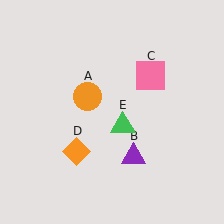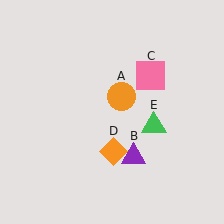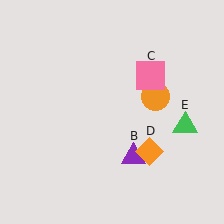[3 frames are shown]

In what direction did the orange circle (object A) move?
The orange circle (object A) moved right.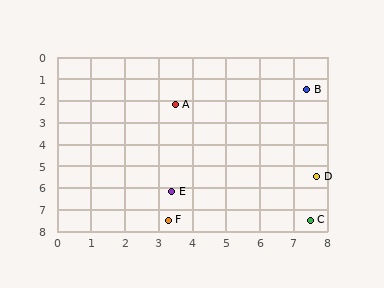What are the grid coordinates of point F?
Point F is at approximately (3.3, 7.5).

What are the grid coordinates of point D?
Point D is at approximately (7.7, 5.5).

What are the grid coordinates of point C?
Point C is at approximately (7.5, 7.5).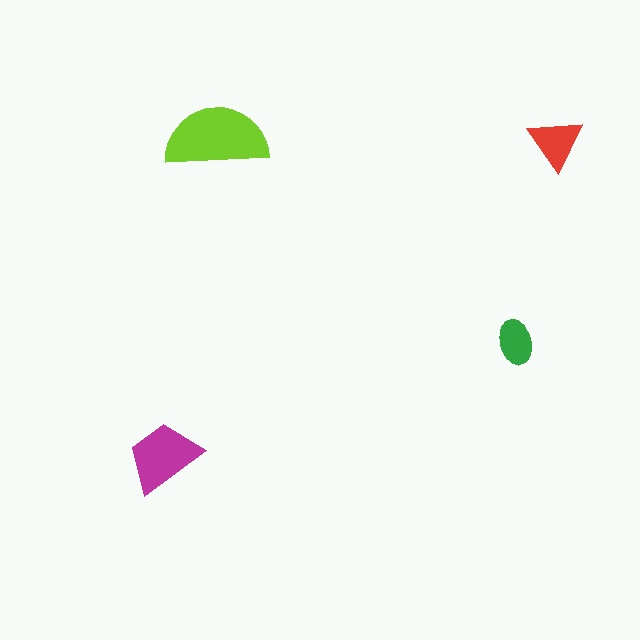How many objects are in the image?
There are 4 objects in the image.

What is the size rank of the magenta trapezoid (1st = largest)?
2nd.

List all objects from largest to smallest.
The lime semicircle, the magenta trapezoid, the red triangle, the green ellipse.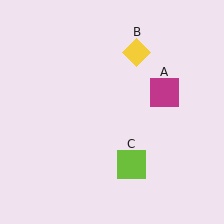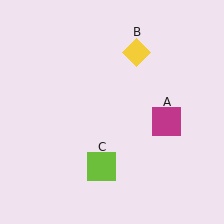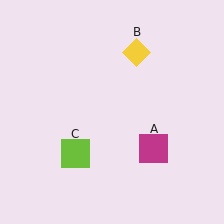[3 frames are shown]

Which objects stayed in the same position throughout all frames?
Yellow diamond (object B) remained stationary.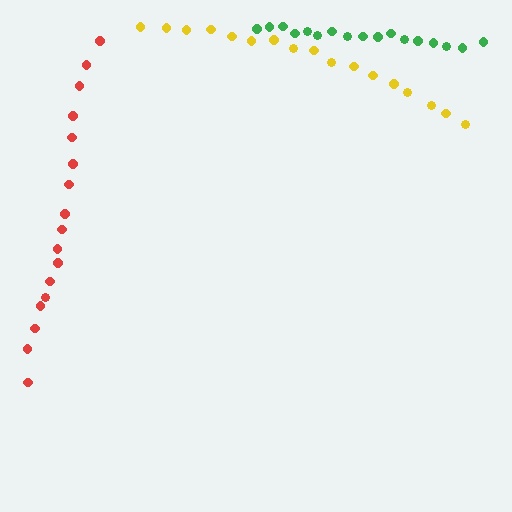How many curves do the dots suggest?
There are 3 distinct paths.